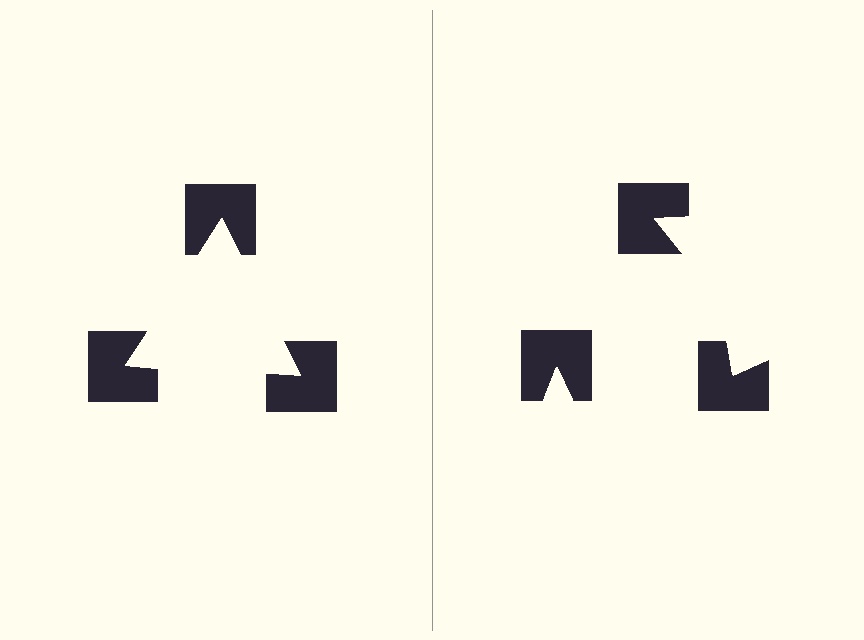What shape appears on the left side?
An illusory triangle.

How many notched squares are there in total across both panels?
6 — 3 on each side.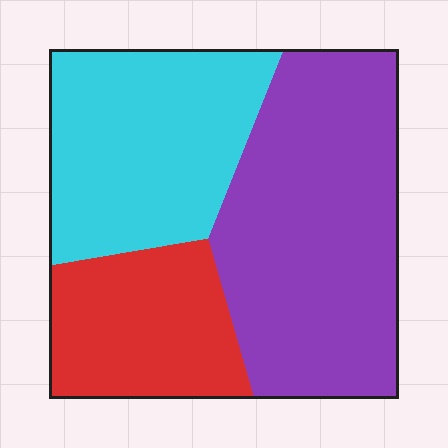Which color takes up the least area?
Red, at roughly 20%.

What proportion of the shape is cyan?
Cyan covers about 30% of the shape.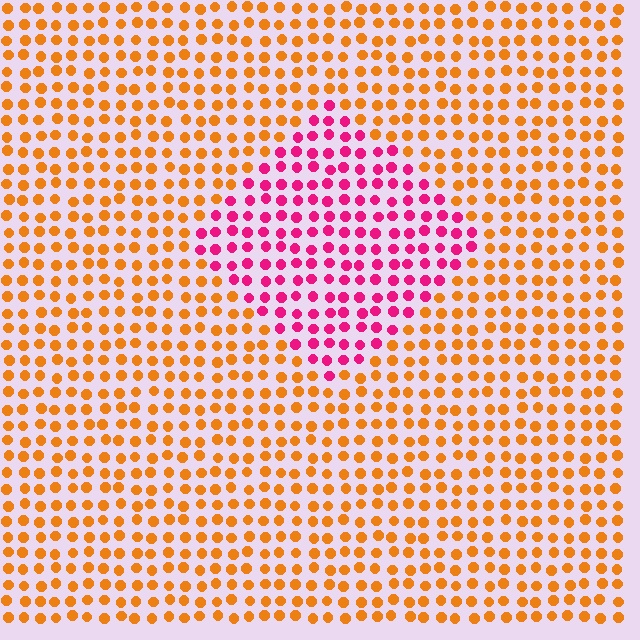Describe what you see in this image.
The image is filled with small orange elements in a uniform arrangement. A diamond-shaped region is visible where the elements are tinted to a slightly different hue, forming a subtle color boundary.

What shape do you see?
I see a diamond.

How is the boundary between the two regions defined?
The boundary is defined purely by a slight shift in hue (about 61 degrees). Spacing, size, and orientation are identical on both sides.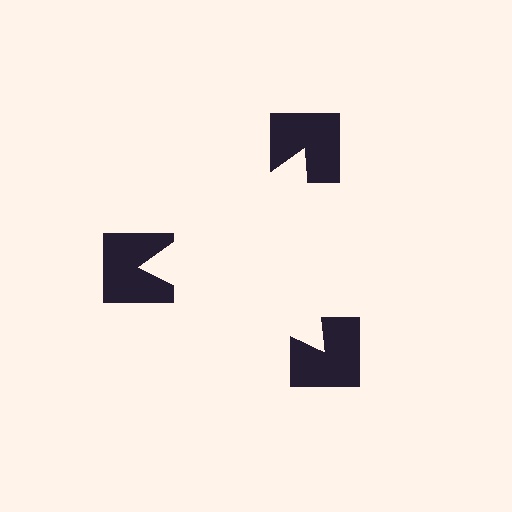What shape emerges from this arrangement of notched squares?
An illusory triangle — its edges are inferred from the aligned wedge cuts in the notched squares, not physically drawn.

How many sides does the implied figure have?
3 sides.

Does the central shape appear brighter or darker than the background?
It typically appears slightly brighter than the background, even though no actual brightness change is drawn.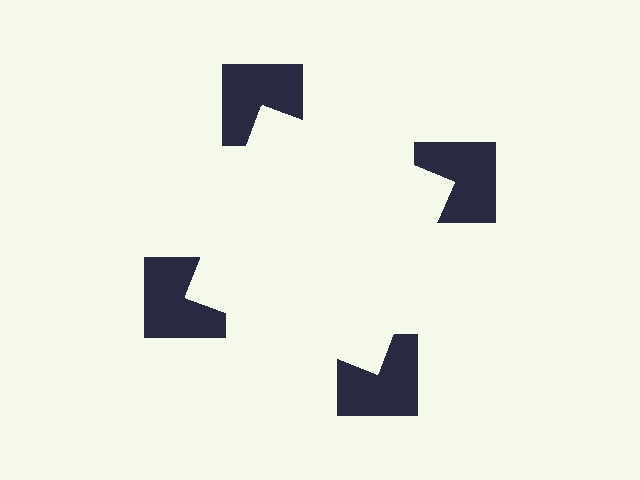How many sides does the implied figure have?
4 sides.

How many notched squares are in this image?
There are 4 — one at each vertex of the illusory square.